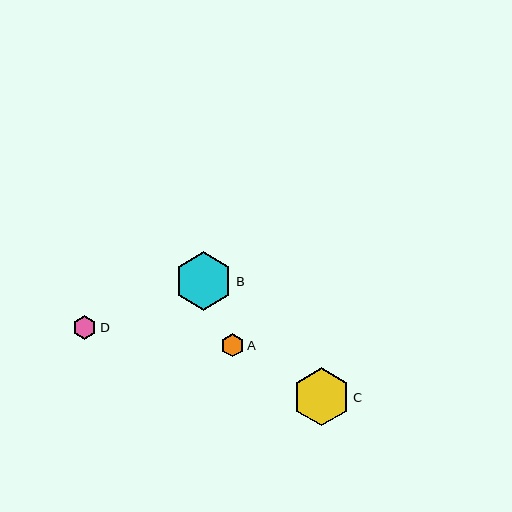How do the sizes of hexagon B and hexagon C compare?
Hexagon B and hexagon C are approximately the same size.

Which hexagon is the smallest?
Hexagon A is the smallest with a size of approximately 23 pixels.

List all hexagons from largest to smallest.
From largest to smallest: B, C, D, A.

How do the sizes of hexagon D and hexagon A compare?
Hexagon D and hexagon A are approximately the same size.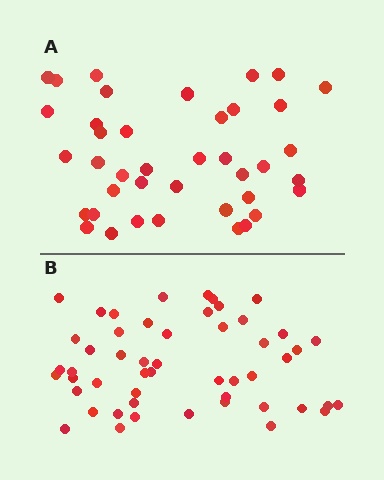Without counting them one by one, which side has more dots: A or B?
Region B (the bottom region) has more dots.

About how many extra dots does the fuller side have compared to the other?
Region B has roughly 12 or so more dots than region A.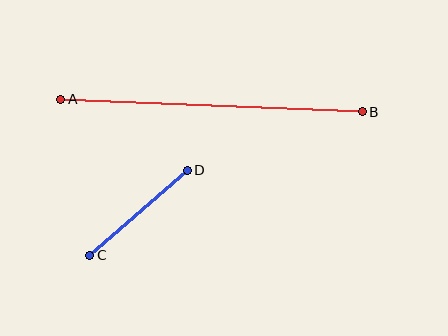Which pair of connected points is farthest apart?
Points A and B are farthest apart.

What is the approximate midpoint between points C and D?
The midpoint is at approximately (138, 213) pixels.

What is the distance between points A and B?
The distance is approximately 302 pixels.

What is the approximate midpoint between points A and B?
The midpoint is at approximately (211, 105) pixels.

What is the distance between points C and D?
The distance is approximately 129 pixels.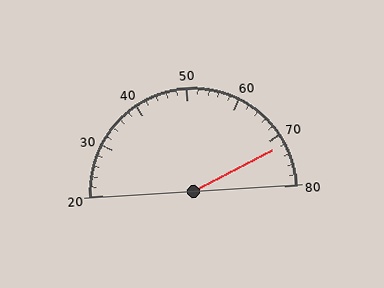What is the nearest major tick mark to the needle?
The nearest major tick mark is 70.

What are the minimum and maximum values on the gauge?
The gauge ranges from 20 to 80.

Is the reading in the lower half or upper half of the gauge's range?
The reading is in the upper half of the range (20 to 80).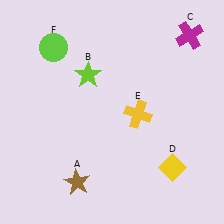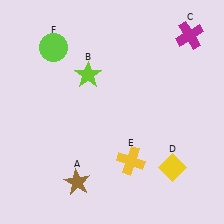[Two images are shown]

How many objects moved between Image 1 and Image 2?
1 object moved between the two images.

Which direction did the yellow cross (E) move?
The yellow cross (E) moved down.